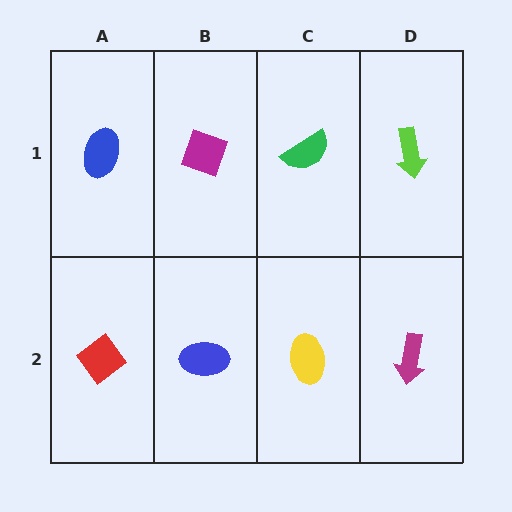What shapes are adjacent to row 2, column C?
A green semicircle (row 1, column C), a blue ellipse (row 2, column B), a magenta arrow (row 2, column D).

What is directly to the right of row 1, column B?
A green semicircle.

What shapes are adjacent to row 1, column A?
A red diamond (row 2, column A), a magenta diamond (row 1, column B).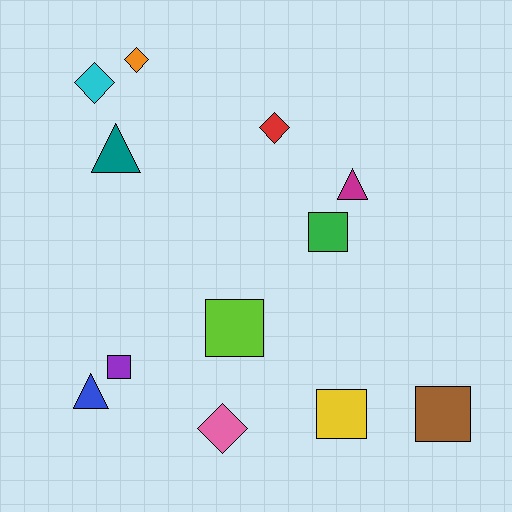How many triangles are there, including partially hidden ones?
There are 3 triangles.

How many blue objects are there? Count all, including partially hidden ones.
There is 1 blue object.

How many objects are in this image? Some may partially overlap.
There are 12 objects.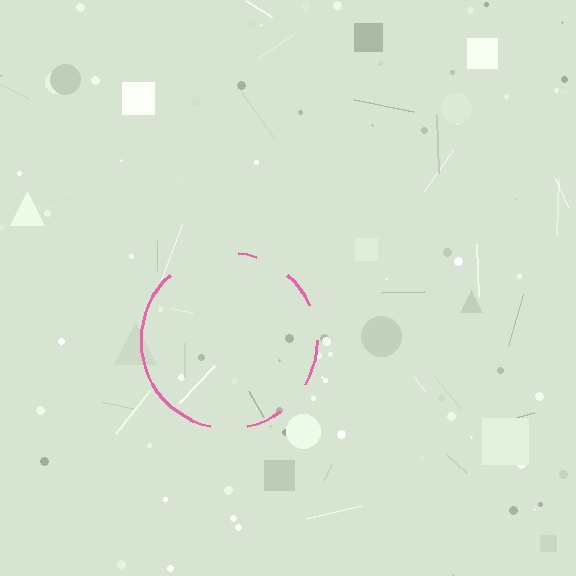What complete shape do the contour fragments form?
The contour fragments form a circle.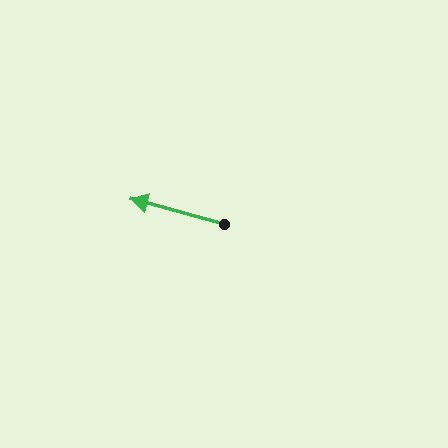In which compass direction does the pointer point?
West.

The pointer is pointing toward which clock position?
Roughly 10 o'clock.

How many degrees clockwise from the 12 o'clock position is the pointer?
Approximately 285 degrees.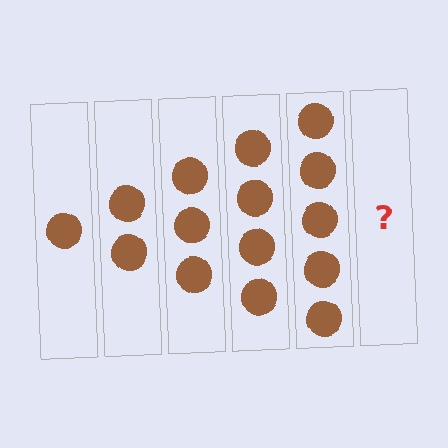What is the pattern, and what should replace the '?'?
The pattern is that each step adds one more circle. The '?' should be 6 circles.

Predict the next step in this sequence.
The next step is 6 circles.